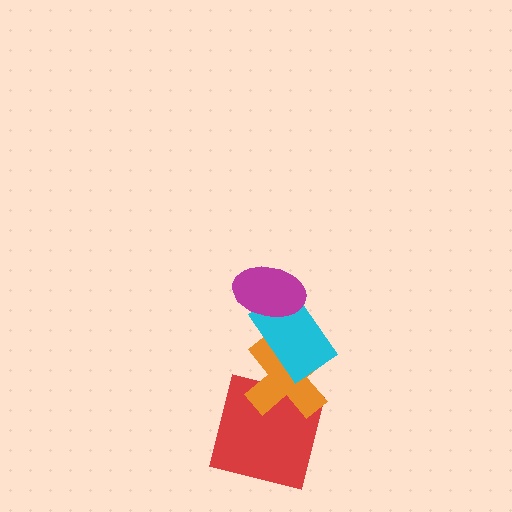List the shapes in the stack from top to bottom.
From top to bottom: the magenta ellipse, the cyan rectangle, the orange cross, the red square.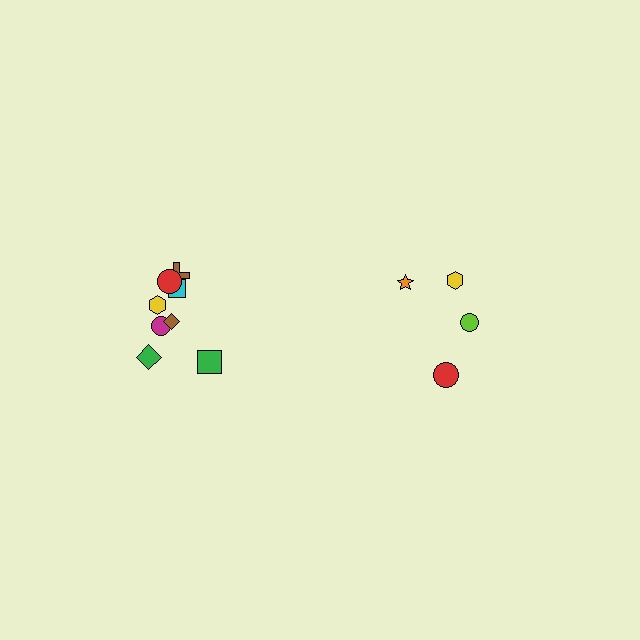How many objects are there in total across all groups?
There are 12 objects.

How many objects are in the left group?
There are 8 objects.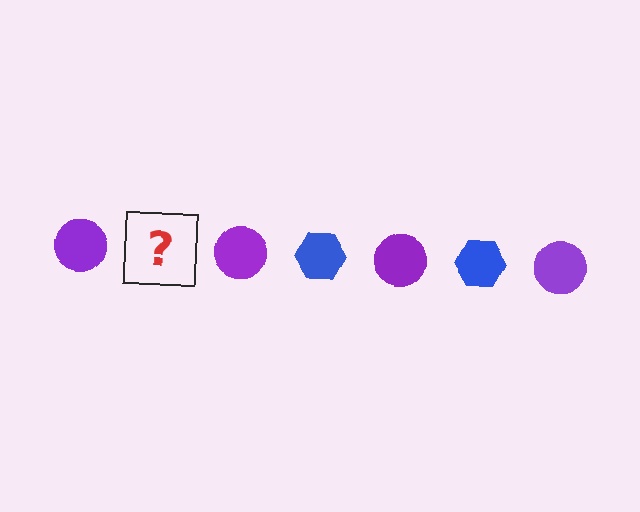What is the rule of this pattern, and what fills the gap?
The rule is that the pattern alternates between purple circle and blue hexagon. The gap should be filled with a blue hexagon.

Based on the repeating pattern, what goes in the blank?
The blank should be a blue hexagon.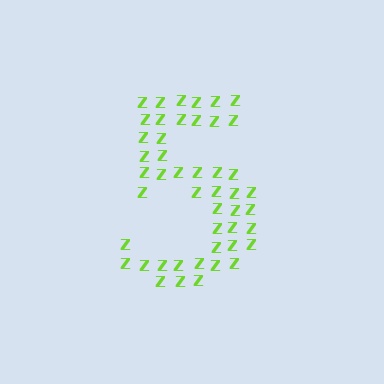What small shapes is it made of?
It is made of small letter Z's.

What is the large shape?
The large shape is the digit 5.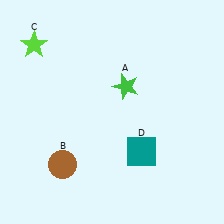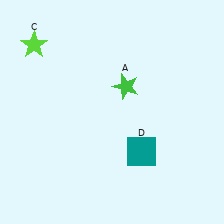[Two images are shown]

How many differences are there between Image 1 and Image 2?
There is 1 difference between the two images.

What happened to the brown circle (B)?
The brown circle (B) was removed in Image 2. It was in the bottom-left area of Image 1.